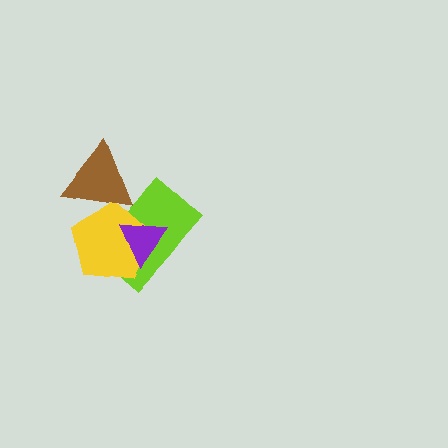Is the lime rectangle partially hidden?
Yes, it is partially covered by another shape.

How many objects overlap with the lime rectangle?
3 objects overlap with the lime rectangle.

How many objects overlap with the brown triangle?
2 objects overlap with the brown triangle.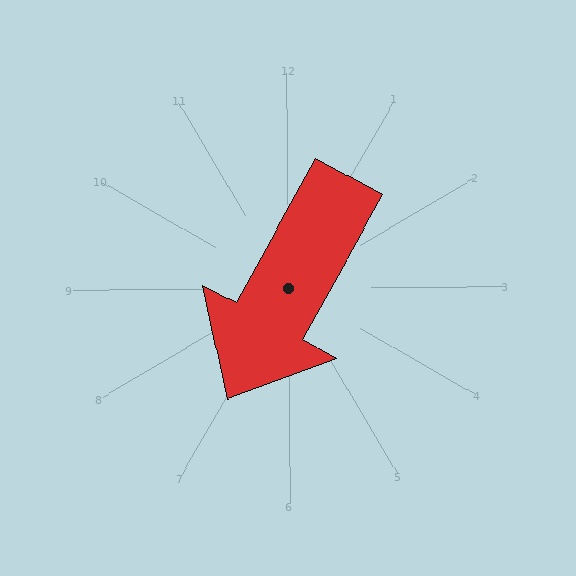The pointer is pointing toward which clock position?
Roughly 7 o'clock.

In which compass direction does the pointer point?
Southwest.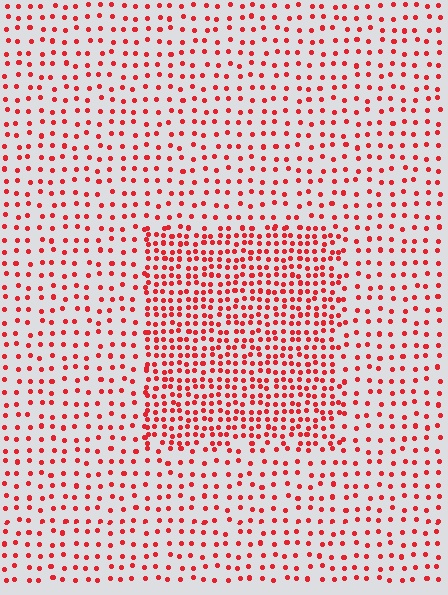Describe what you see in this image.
The image contains small red elements arranged at two different densities. A rectangle-shaped region is visible where the elements are more densely packed than the surrounding area.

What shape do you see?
I see a rectangle.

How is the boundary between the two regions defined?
The boundary is defined by a change in element density (approximately 2.1x ratio). All elements are the same color, size, and shape.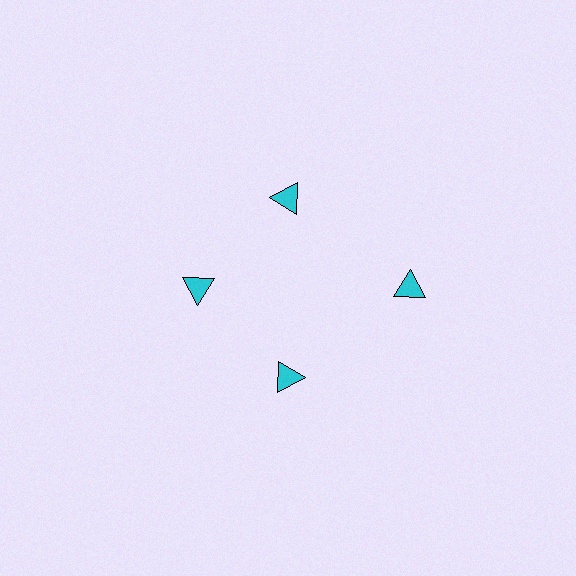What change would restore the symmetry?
The symmetry would be restored by moving it inward, back onto the ring so that all 4 triangles sit at equal angles and equal distance from the center.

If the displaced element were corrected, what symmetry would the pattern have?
It would have 4-fold rotational symmetry — the pattern would map onto itself every 90 degrees.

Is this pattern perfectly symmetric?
No. The 4 cyan triangles are arranged in a ring, but one element near the 3 o'clock position is pushed outward from the center, breaking the 4-fold rotational symmetry.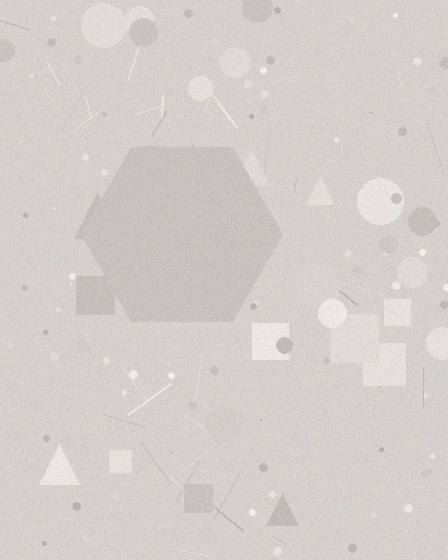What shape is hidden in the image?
A hexagon is hidden in the image.